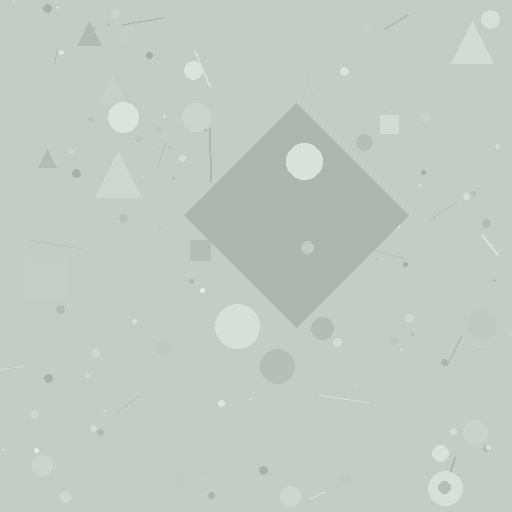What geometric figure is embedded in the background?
A diamond is embedded in the background.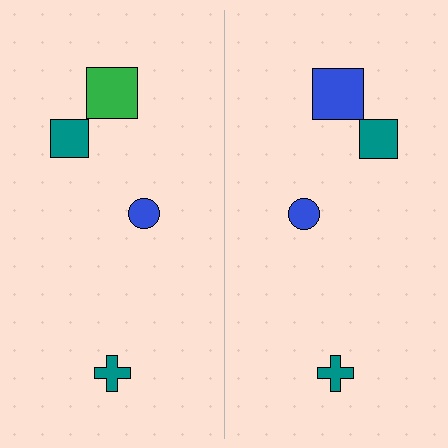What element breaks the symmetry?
The blue square on the right side breaks the symmetry — its mirror counterpart is green.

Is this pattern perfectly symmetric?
No, the pattern is not perfectly symmetric. The blue square on the right side breaks the symmetry — its mirror counterpart is green.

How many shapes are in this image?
There are 8 shapes in this image.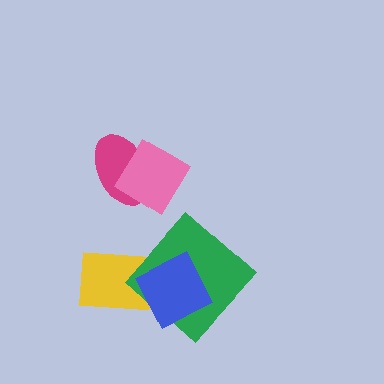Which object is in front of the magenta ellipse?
The pink diamond is in front of the magenta ellipse.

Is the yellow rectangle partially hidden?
Yes, it is partially covered by another shape.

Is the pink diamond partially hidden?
No, no other shape covers it.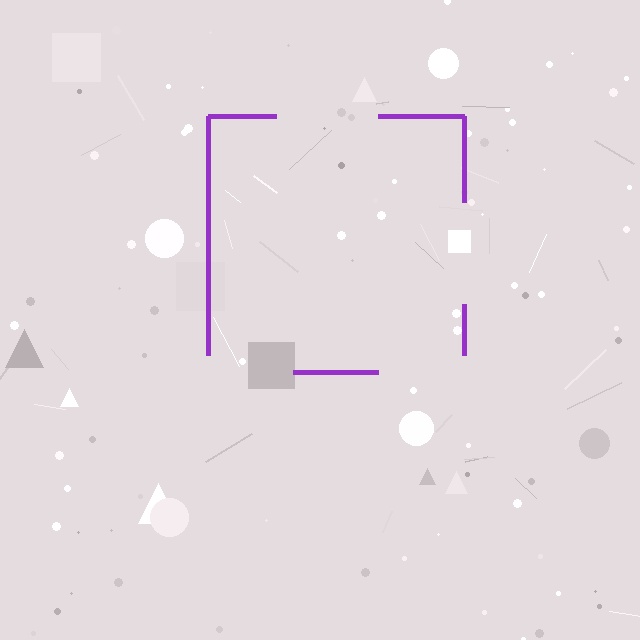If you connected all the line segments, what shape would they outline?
They would outline a square.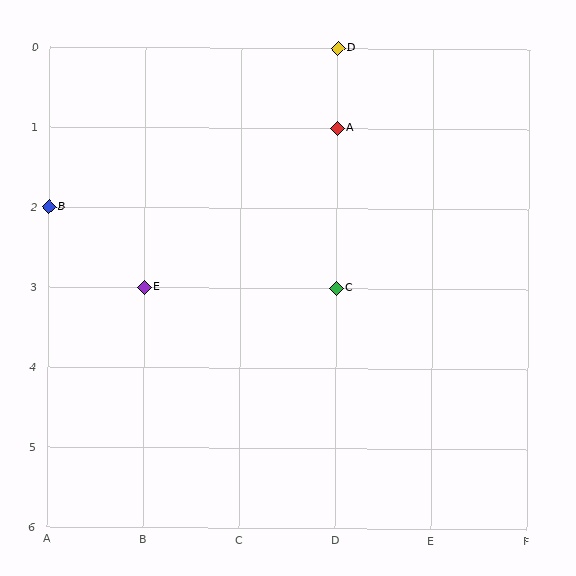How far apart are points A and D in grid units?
Points A and D are 1 row apart.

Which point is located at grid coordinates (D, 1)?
Point A is at (D, 1).